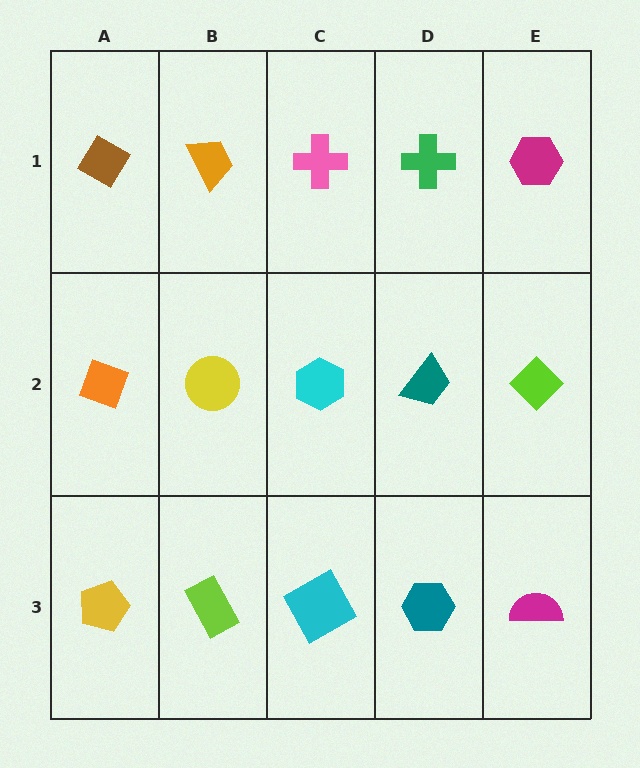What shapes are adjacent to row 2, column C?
A pink cross (row 1, column C), a cyan square (row 3, column C), a yellow circle (row 2, column B), a teal trapezoid (row 2, column D).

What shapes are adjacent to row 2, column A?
A brown diamond (row 1, column A), a yellow pentagon (row 3, column A), a yellow circle (row 2, column B).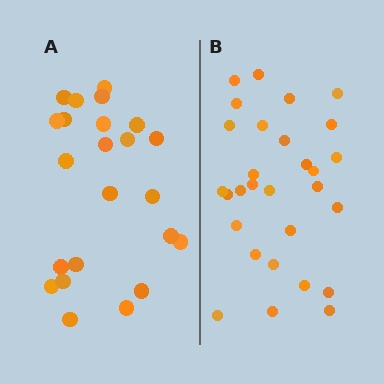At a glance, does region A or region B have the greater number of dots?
Region B (the right region) has more dots.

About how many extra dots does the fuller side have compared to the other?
Region B has about 6 more dots than region A.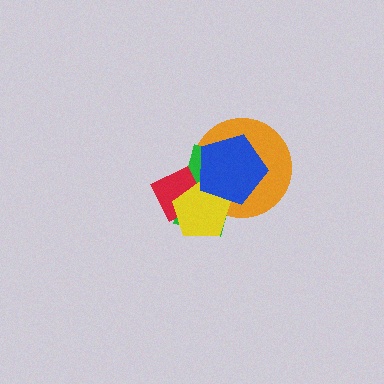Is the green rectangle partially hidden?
Yes, it is partially covered by another shape.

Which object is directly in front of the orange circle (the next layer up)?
The green rectangle is directly in front of the orange circle.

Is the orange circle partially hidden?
Yes, it is partially covered by another shape.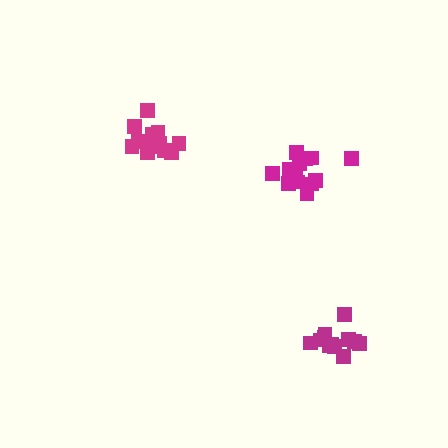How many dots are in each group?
Group 1: 13 dots, Group 2: 14 dots, Group 3: 12 dots (39 total).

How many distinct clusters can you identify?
There are 3 distinct clusters.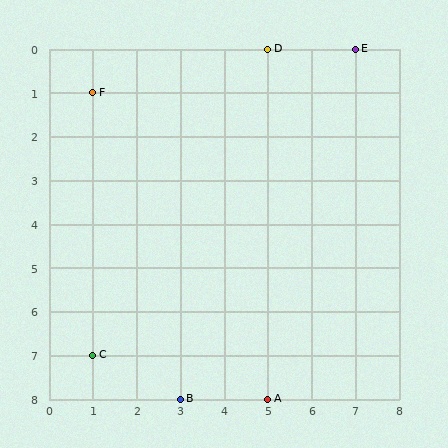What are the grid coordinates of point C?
Point C is at grid coordinates (1, 7).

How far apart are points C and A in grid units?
Points C and A are 4 columns and 1 row apart (about 4.1 grid units diagonally).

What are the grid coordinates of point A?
Point A is at grid coordinates (5, 8).